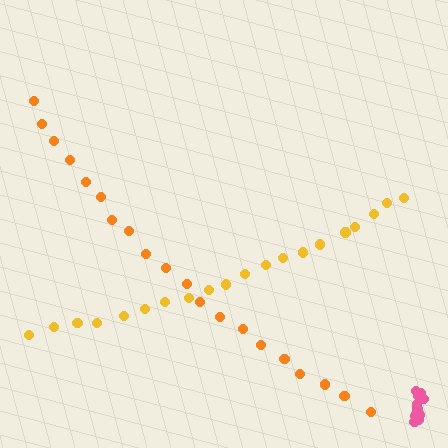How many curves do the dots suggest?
There are 3 distinct paths.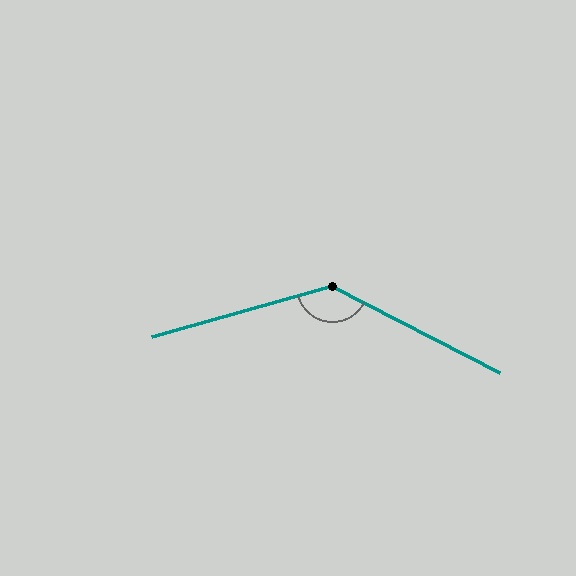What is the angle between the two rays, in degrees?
Approximately 137 degrees.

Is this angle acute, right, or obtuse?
It is obtuse.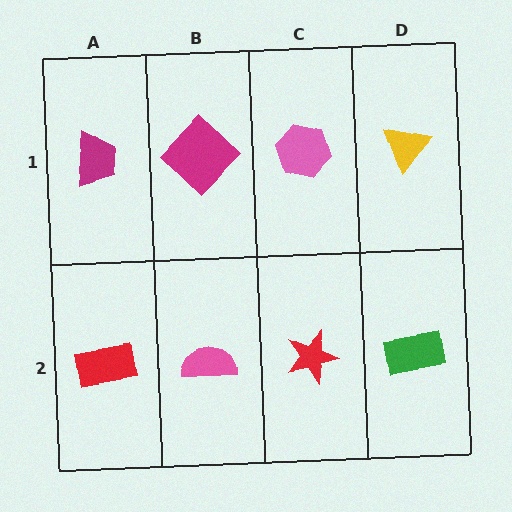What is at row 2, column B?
A pink semicircle.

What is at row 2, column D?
A green rectangle.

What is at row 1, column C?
A pink hexagon.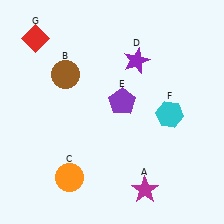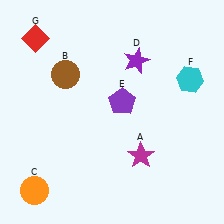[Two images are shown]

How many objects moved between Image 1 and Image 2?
3 objects moved between the two images.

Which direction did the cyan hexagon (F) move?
The cyan hexagon (F) moved up.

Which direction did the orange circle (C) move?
The orange circle (C) moved left.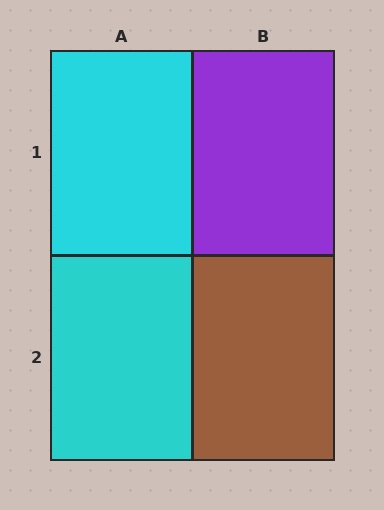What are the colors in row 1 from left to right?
Cyan, purple.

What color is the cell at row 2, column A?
Cyan.